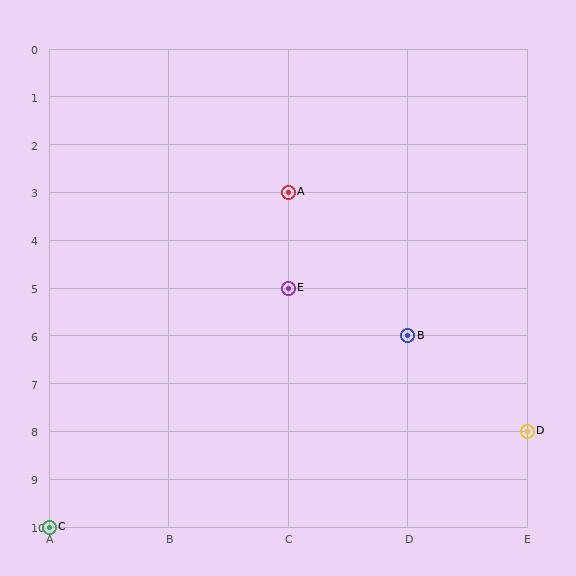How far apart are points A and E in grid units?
Points A and E are 2 rows apart.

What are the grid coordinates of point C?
Point C is at grid coordinates (A, 10).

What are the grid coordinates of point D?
Point D is at grid coordinates (E, 8).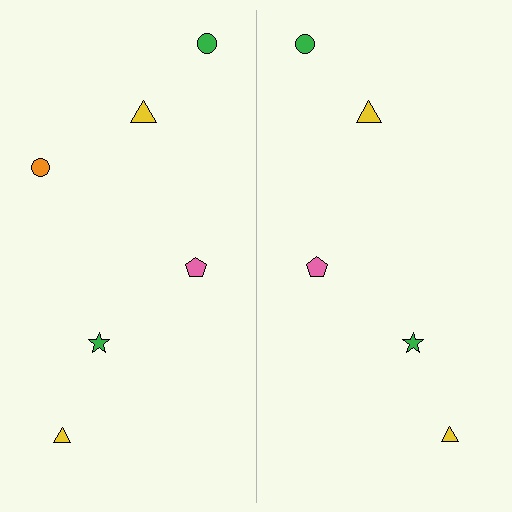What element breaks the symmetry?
A orange circle is missing from the right side.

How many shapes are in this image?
There are 11 shapes in this image.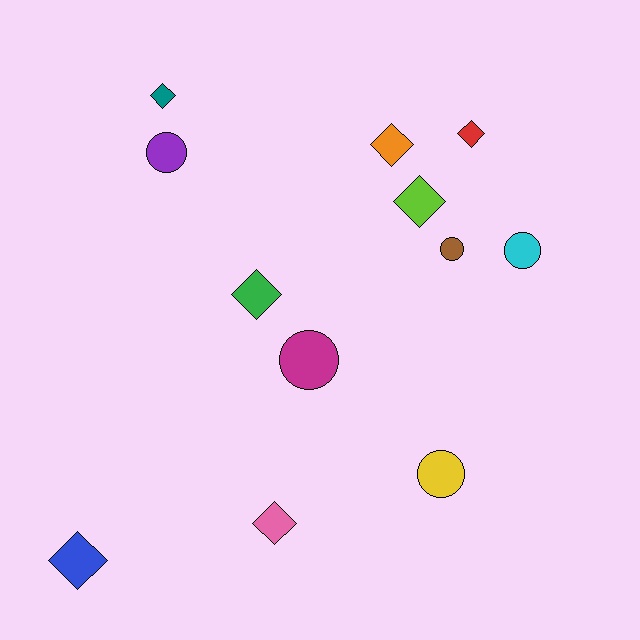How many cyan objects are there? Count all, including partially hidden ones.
There is 1 cyan object.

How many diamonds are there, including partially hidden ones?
There are 7 diamonds.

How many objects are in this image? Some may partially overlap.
There are 12 objects.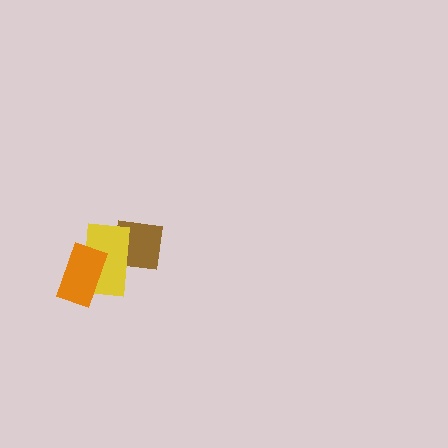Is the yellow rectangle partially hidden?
Yes, it is partially covered by another shape.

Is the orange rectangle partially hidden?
No, no other shape covers it.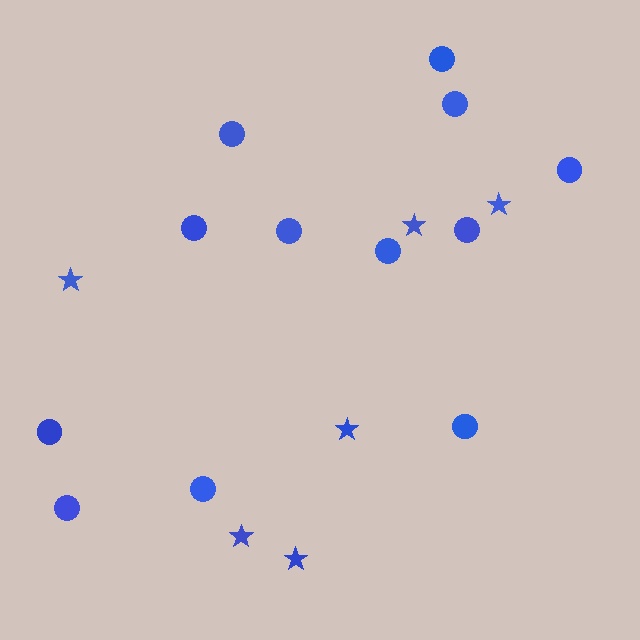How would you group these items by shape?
There are 2 groups: one group of circles (12) and one group of stars (6).